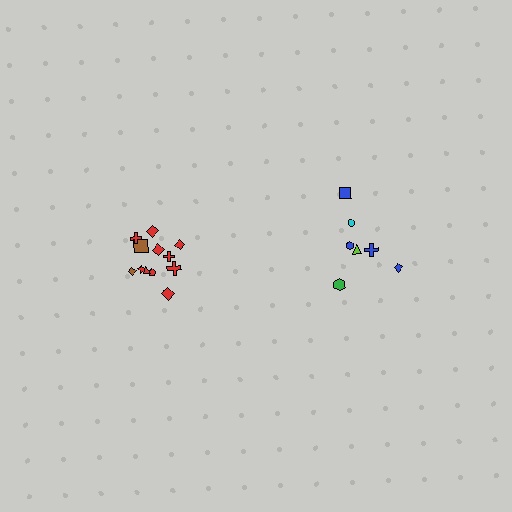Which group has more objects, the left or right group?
The left group.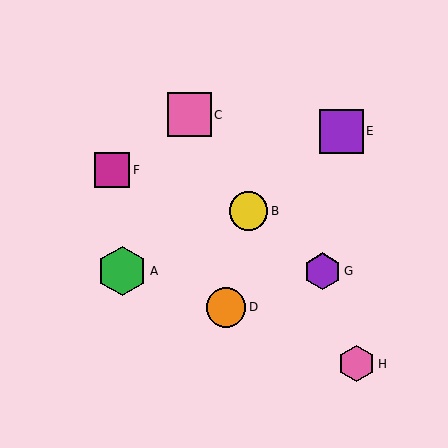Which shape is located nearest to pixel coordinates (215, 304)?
The orange circle (labeled D) at (226, 307) is nearest to that location.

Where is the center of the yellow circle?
The center of the yellow circle is at (249, 211).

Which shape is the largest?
The green hexagon (labeled A) is the largest.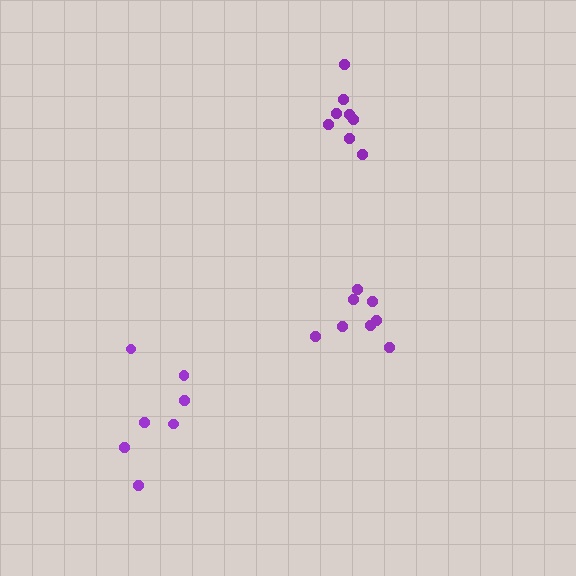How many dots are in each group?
Group 1: 8 dots, Group 2: 7 dots, Group 3: 8 dots (23 total).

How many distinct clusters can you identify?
There are 3 distinct clusters.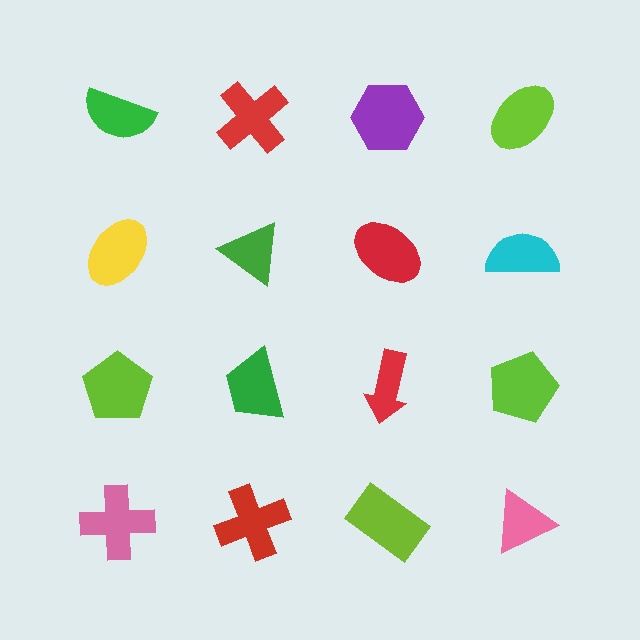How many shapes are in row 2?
4 shapes.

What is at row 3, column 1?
A lime pentagon.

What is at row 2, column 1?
A yellow ellipse.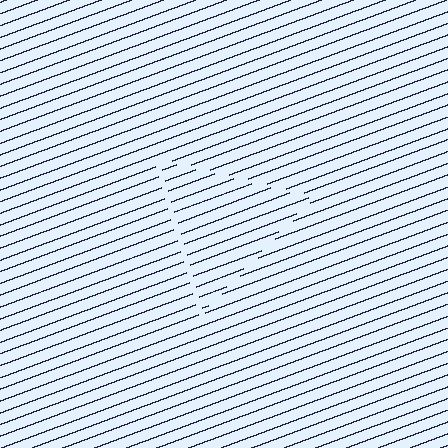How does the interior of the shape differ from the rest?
The interior of the shape contains the same grating, shifted by half a period — the contour is defined by the phase discontinuity where line-ends from the inner and outer gratings abut.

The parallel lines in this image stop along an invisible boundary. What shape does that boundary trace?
An illusory triangle. The interior of the shape contains the same grating, shifted by half a period — the contour is defined by the phase discontinuity where line-ends from the inner and outer gratings abut.